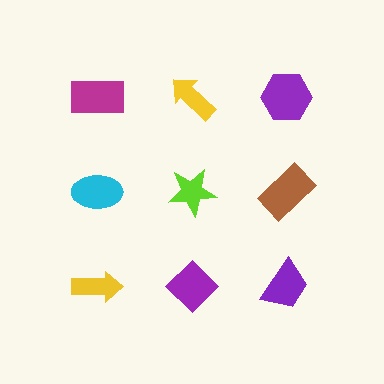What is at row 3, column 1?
A yellow arrow.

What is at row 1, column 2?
A yellow arrow.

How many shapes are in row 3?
3 shapes.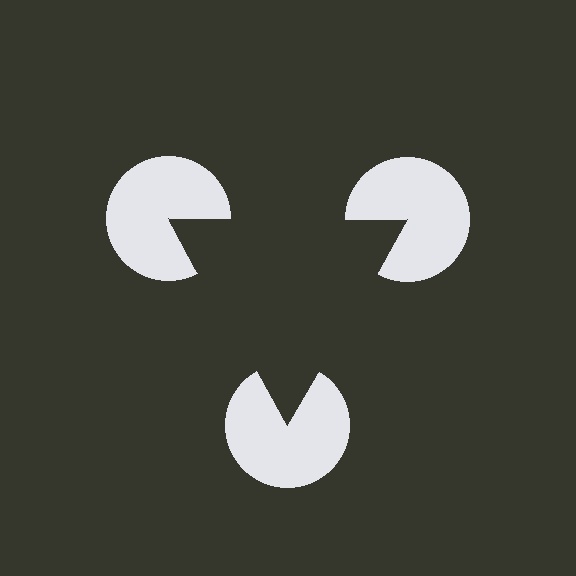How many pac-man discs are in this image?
There are 3 — one at each vertex of the illusory triangle.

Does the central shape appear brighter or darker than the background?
It typically appears slightly darker than the background, even though no actual brightness change is drawn.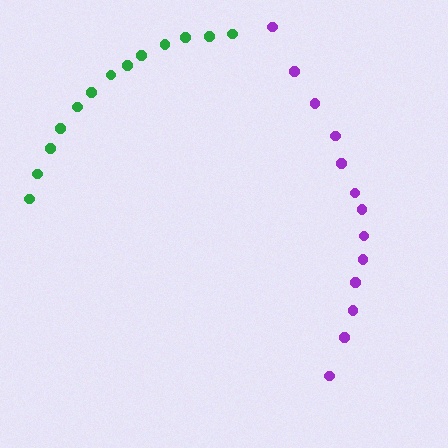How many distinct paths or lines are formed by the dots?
There are 2 distinct paths.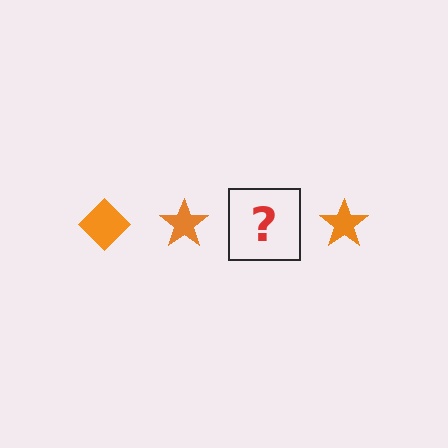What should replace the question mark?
The question mark should be replaced with an orange diamond.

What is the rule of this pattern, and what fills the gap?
The rule is that the pattern cycles through diamond, star shapes in orange. The gap should be filled with an orange diamond.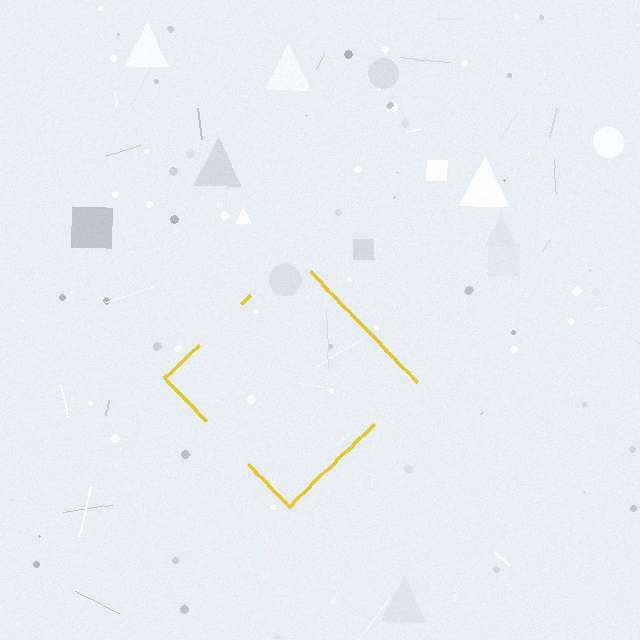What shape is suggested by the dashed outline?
The dashed outline suggests a diamond.